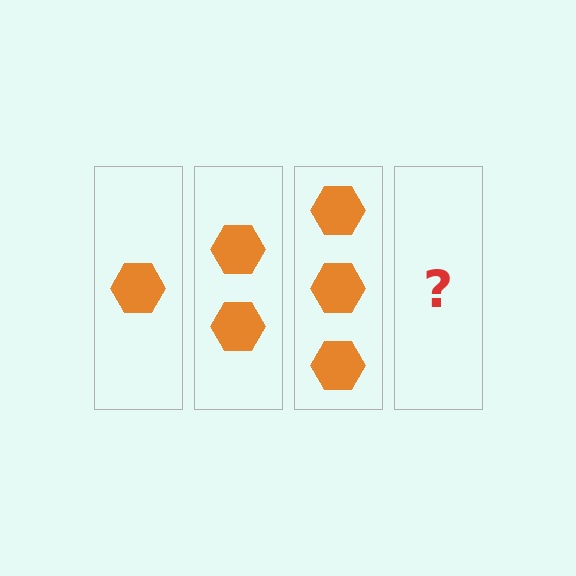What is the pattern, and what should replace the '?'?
The pattern is that each step adds one more hexagon. The '?' should be 4 hexagons.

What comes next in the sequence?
The next element should be 4 hexagons.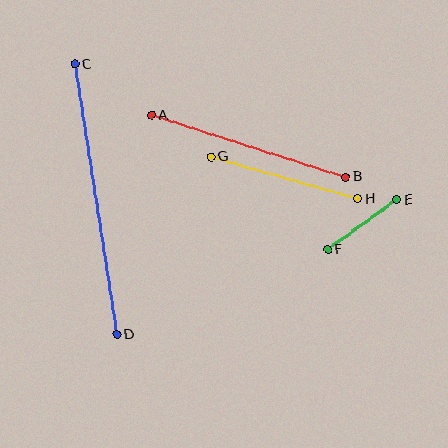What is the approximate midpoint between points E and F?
The midpoint is at approximately (362, 225) pixels.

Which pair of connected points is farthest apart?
Points C and D are farthest apart.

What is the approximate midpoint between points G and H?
The midpoint is at approximately (284, 178) pixels.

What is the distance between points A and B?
The distance is approximately 203 pixels.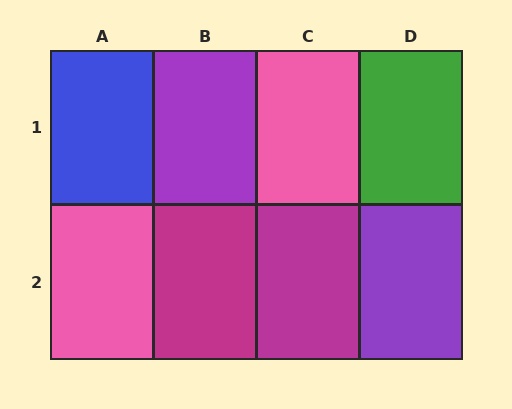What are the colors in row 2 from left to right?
Pink, magenta, magenta, purple.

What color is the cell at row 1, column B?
Purple.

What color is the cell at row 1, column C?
Pink.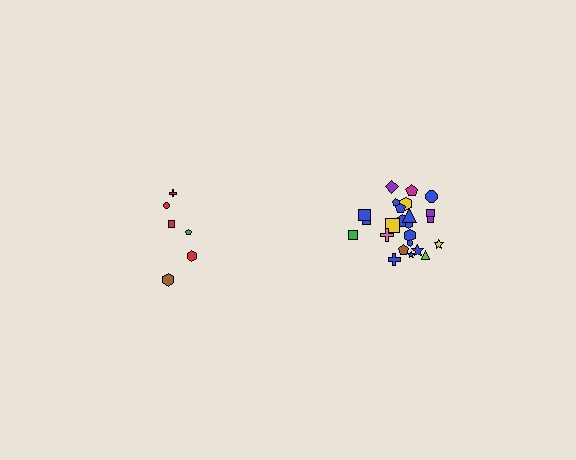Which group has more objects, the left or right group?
The right group.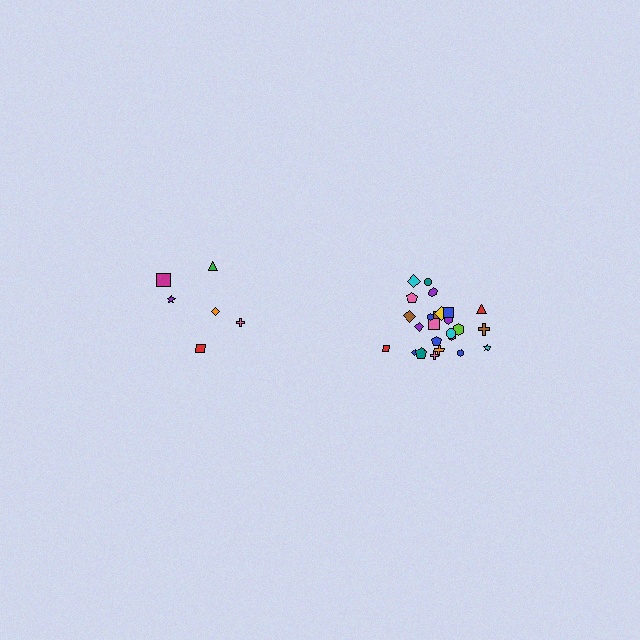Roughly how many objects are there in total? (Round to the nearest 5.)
Roughly 30 objects in total.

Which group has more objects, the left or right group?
The right group.